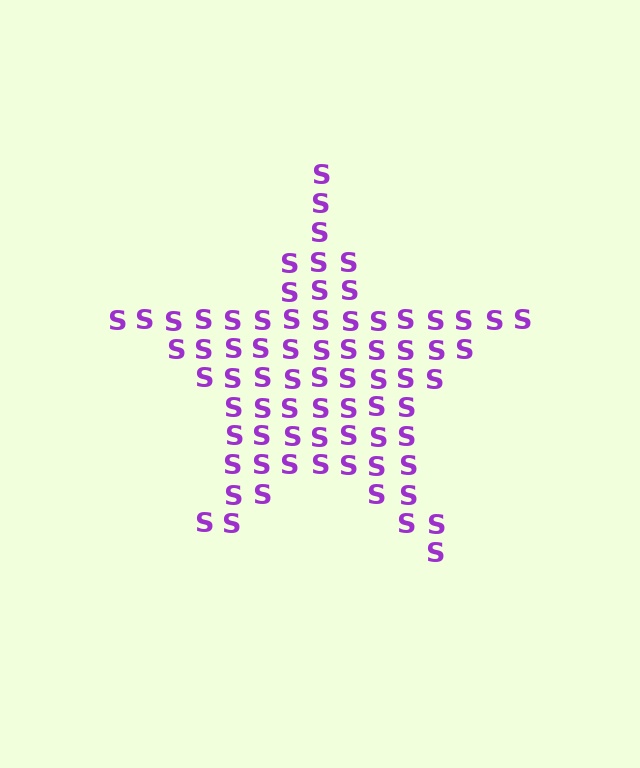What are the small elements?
The small elements are letter S's.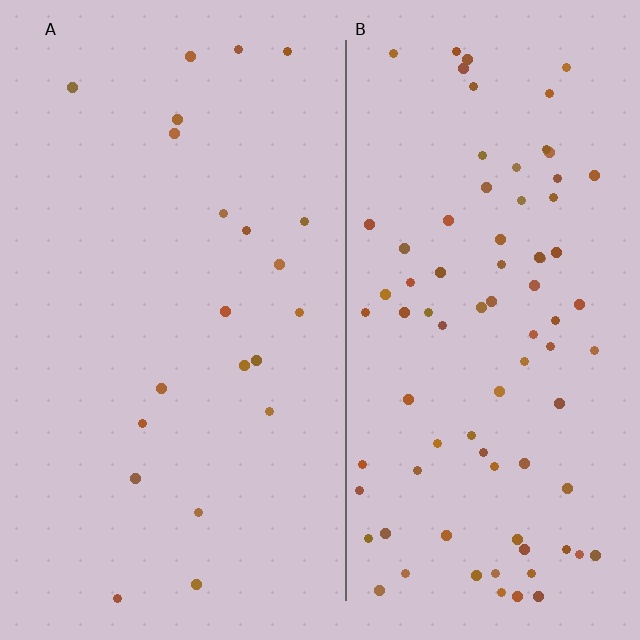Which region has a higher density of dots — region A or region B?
B (the right).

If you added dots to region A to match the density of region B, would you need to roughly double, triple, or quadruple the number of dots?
Approximately quadruple.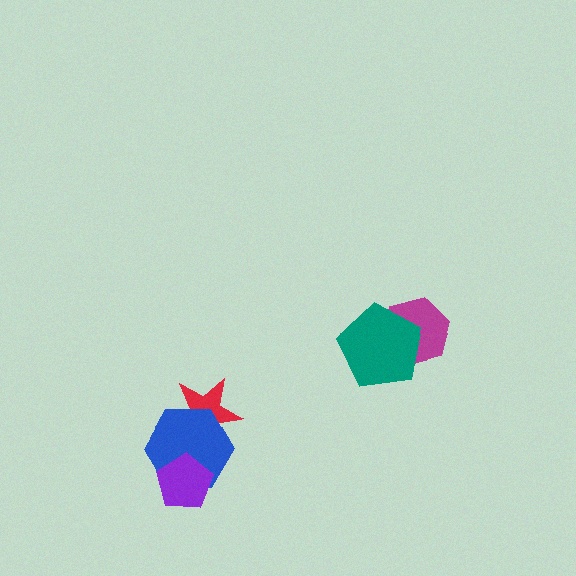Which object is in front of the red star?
The blue hexagon is in front of the red star.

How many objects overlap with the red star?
1 object overlaps with the red star.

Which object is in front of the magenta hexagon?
The teal pentagon is in front of the magenta hexagon.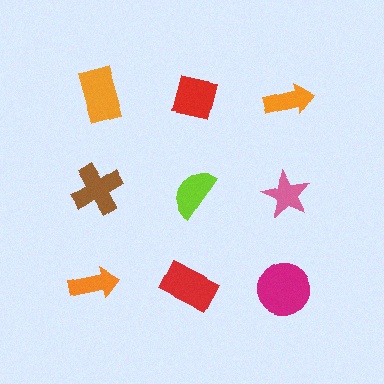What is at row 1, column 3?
An orange arrow.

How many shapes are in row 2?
3 shapes.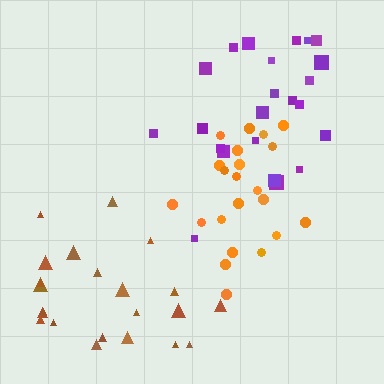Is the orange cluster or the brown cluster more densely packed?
Orange.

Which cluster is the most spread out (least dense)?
Brown.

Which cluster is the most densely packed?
Orange.